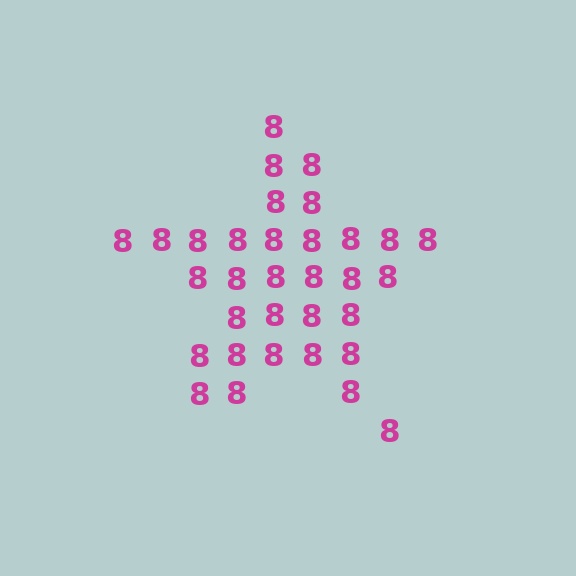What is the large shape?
The large shape is a star.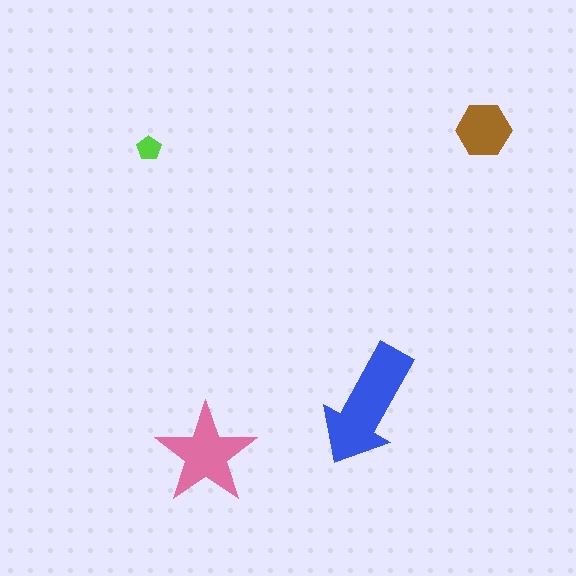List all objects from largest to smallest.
The blue arrow, the pink star, the brown hexagon, the lime pentagon.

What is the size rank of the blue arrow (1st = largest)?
1st.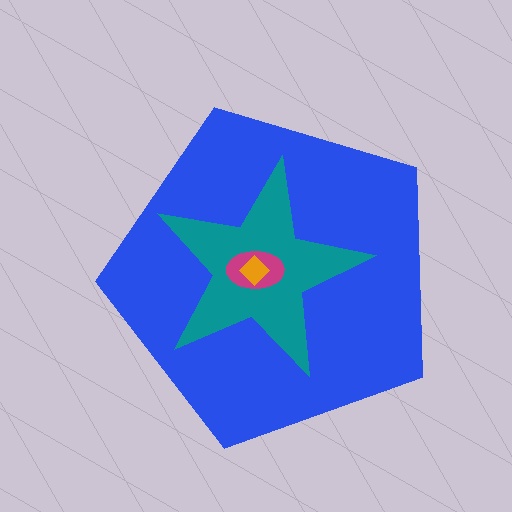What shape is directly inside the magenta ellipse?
The orange diamond.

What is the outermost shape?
The blue pentagon.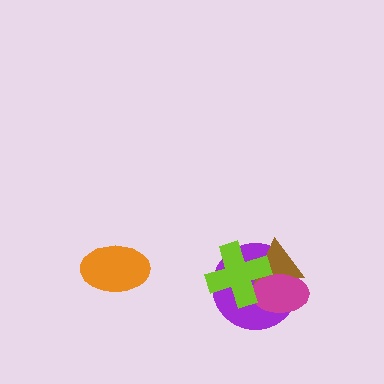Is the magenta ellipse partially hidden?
Yes, it is partially covered by another shape.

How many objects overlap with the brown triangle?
3 objects overlap with the brown triangle.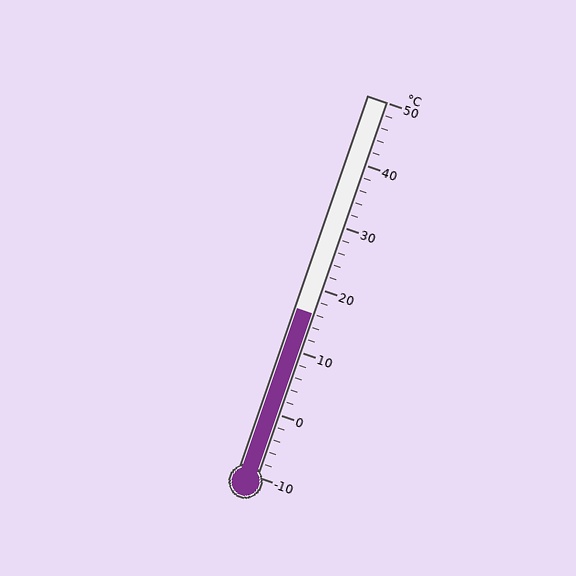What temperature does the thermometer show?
The thermometer shows approximately 16°C.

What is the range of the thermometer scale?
The thermometer scale ranges from -10°C to 50°C.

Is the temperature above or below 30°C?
The temperature is below 30°C.